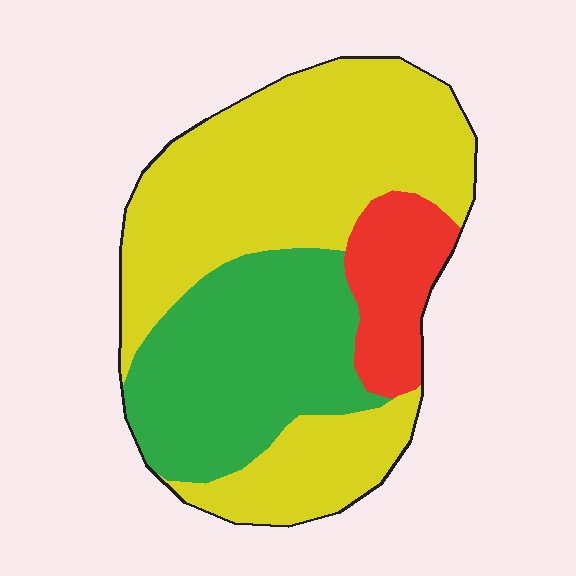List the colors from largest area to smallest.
From largest to smallest: yellow, green, red.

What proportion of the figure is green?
Green takes up between a sixth and a third of the figure.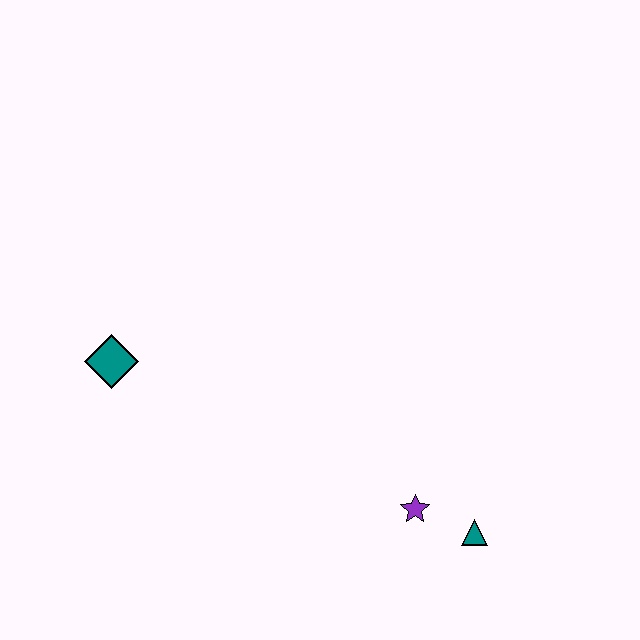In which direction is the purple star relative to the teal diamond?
The purple star is to the right of the teal diamond.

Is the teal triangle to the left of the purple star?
No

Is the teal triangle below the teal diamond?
Yes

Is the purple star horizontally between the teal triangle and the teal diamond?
Yes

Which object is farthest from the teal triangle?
The teal diamond is farthest from the teal triangle.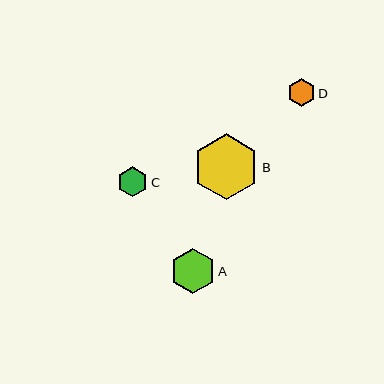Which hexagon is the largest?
Hexagon B is the largest with a size of approximately 66 pixels.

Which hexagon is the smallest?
Hexagon D is the smallest with a size of approximately 27 pixels.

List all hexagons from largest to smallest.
From largest to smallest: B, A, C, D.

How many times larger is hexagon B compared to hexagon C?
Hexagon B is approximately 2.2 times the size of hexagon C.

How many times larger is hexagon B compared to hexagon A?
Hexagon B is approximately 1.5 times the size of hexagon A.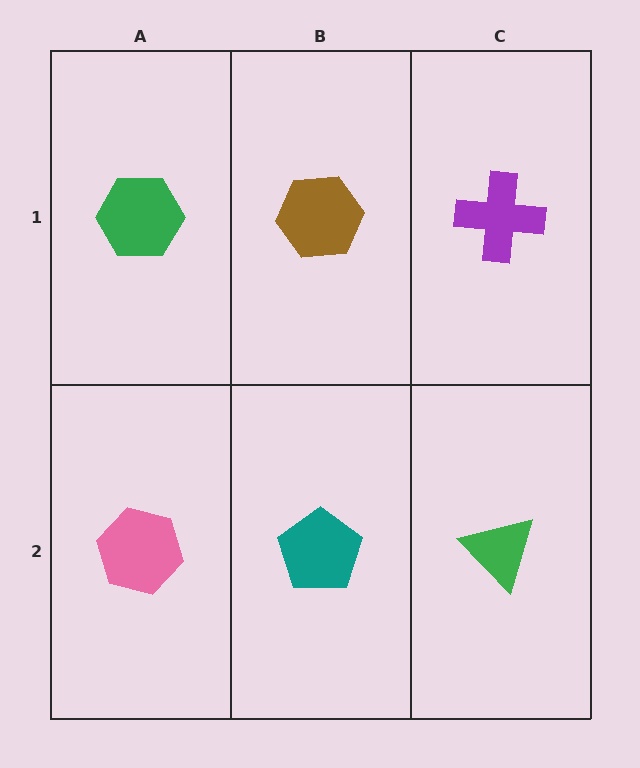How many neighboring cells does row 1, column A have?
2.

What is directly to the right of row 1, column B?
A purple cross.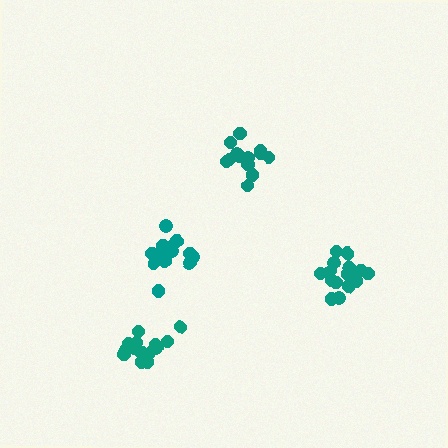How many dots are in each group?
Group 1: 13 dots, Group 2: 13 dots, Group 3: 15 dots, Group 4: 15 dots (56 total).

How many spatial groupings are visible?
There are 4 spatial groupings.